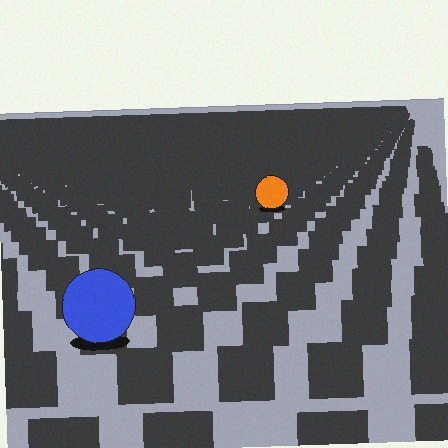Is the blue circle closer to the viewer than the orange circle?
Yes. The blue circle is closer — you can tell from the texture gradient: the ground texture is coarser near it.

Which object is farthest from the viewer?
The orange circle is farthest from the viewer. It appears smaller and the ground texture around it is denser.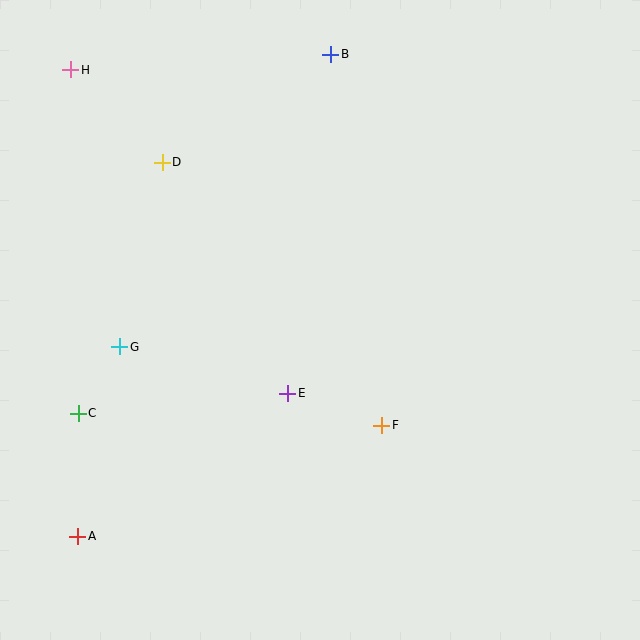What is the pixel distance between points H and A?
The distance between H and A is 467 pixels.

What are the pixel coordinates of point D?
Point D is at (162, 162).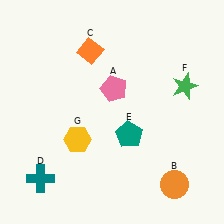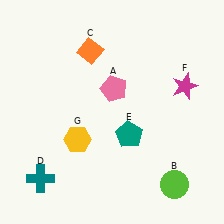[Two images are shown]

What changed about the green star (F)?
In Image 1, F is green. In Image 2, it changed to magenta.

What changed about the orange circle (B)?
In Image 1, B is orange. In Image 2, it changed to lime.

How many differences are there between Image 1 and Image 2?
There are 2 differences between the two images.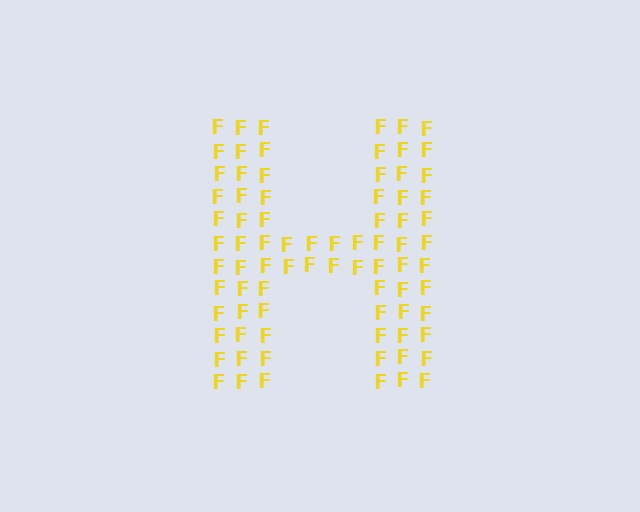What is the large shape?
The large shape is the letter H.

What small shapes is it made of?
It is made of small letter F's.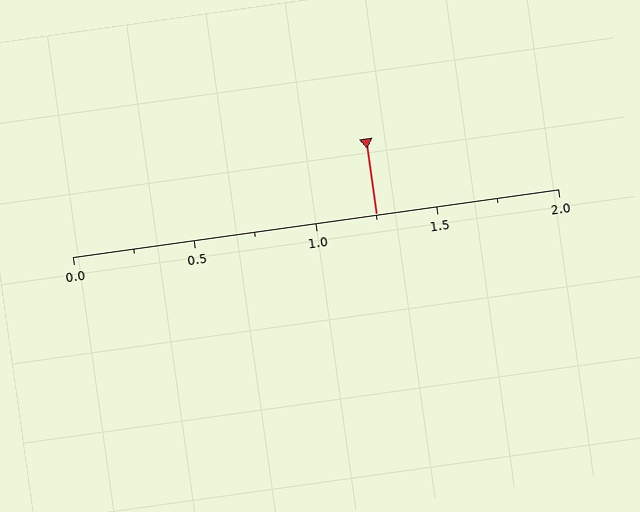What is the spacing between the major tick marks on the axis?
The major ticks are spaced 0.5 apart.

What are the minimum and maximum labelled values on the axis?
The axis runs from 0.0 to 2.0.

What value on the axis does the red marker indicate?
The marker indicates approximately 1.25.